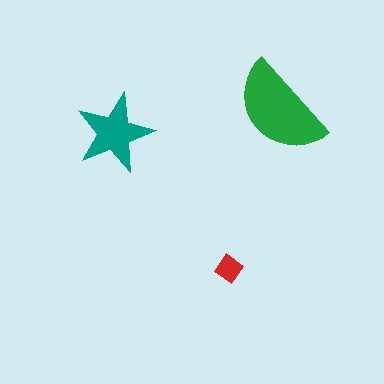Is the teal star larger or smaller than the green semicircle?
Smaller.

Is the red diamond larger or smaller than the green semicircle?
Smaller.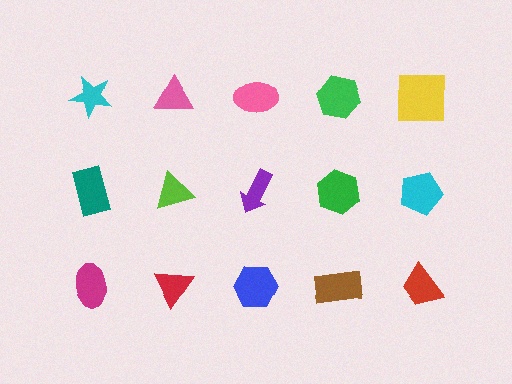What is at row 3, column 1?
A magenta ellipse.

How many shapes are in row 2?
5 shapes.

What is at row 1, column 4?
A green hexagon.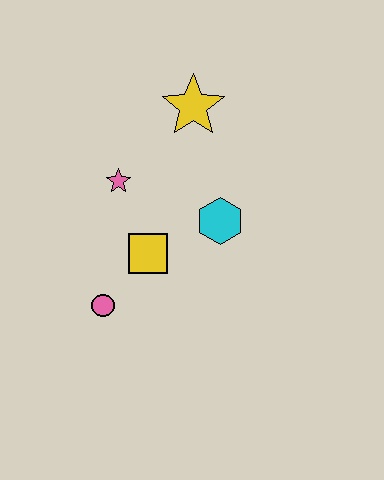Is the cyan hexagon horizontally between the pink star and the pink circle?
No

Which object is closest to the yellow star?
The pink star is closest to the yellow star.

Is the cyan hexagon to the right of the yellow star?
Yes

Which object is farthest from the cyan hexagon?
The pink circle is farthest from the cyan hexagon.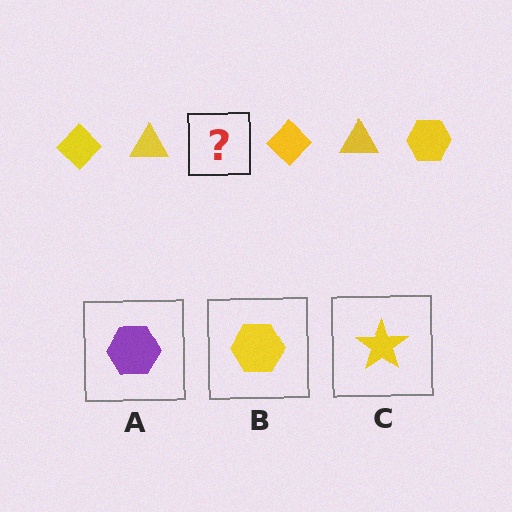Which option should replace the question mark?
Option B.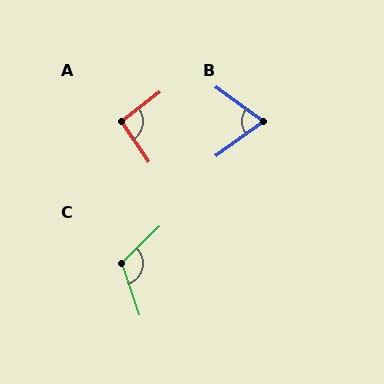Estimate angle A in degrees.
Approximately 94 degrees.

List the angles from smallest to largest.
B (72°), A (94°), C (116°).